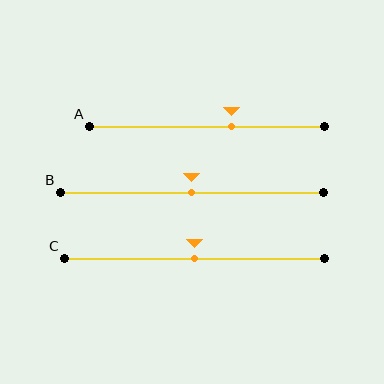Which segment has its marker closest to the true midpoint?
Segment B has its marker closest to the true midpoint.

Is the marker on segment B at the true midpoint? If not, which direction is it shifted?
Yes, the marker on segment B is at the true midpoint.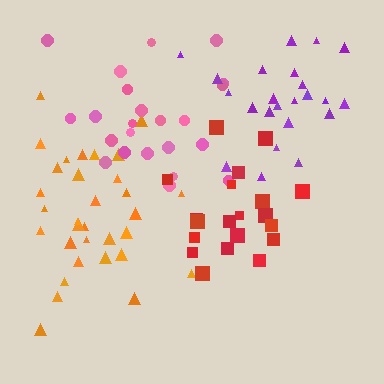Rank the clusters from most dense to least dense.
red, purple, orange, pink.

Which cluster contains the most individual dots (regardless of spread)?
Orange (35).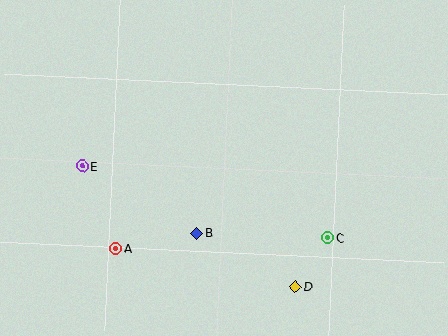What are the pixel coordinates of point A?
Point A is at (116, 249).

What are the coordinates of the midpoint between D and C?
The midpoint between D and C is at (311, 262).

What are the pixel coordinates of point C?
Point C is at (328, 238).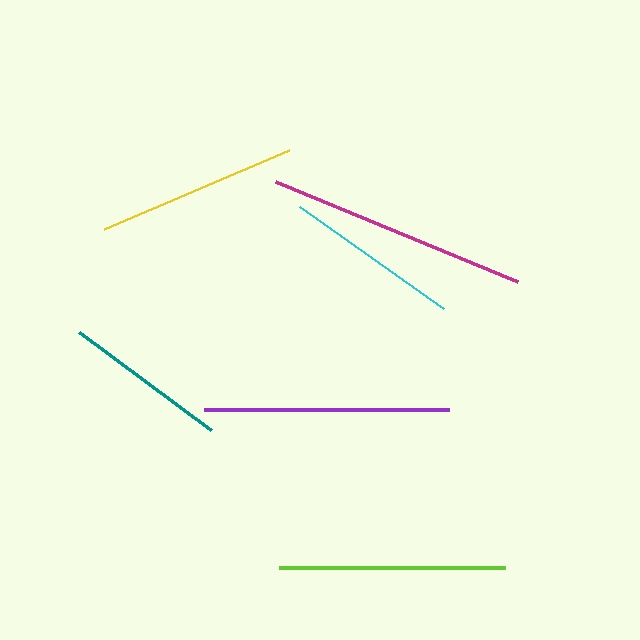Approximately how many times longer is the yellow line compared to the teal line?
The yellow line is approximately 1.2 times the length of the teal line.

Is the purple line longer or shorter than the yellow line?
The purple line is longer than the yellow line.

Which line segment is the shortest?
The teal line is the shortest at approximately 164 pixels.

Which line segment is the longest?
The magenta line is the longest at approximately 262 pixels.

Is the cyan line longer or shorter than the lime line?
The lime line is longer than the cyan line.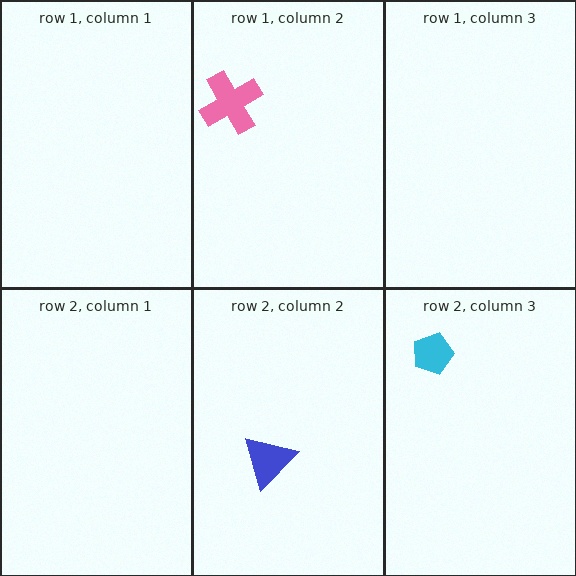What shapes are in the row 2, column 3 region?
The cyan pentagon.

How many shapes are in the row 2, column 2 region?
1.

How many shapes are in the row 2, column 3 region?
1.